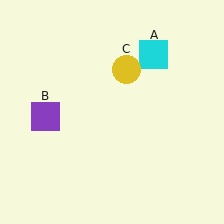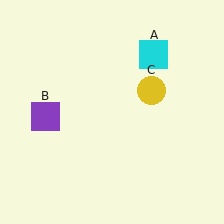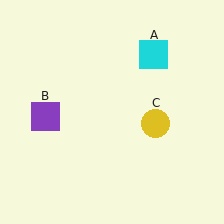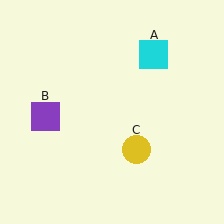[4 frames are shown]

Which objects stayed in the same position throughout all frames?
Cyan square (object A) and purple square (object B) remained stationary.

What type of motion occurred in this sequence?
The yellow circle (object C) rotated clockwise around the center of the scene.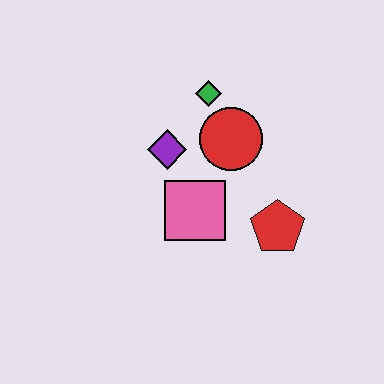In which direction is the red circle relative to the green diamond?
The red circle is below the green diamond.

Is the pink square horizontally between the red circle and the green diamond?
No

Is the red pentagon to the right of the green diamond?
Yes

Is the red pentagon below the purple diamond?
Yes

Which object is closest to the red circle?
The green diamond is closest to the red circle.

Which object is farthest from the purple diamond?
The red pentagon is farthest from the purple diamond.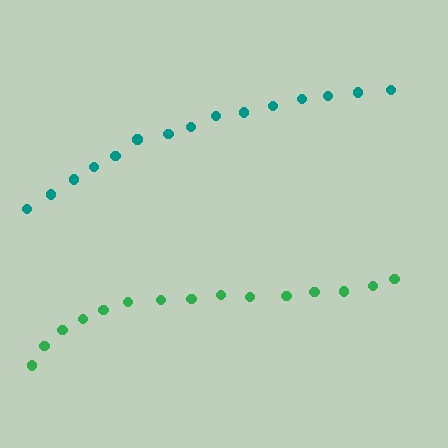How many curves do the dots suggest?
There are 2 distinct paths.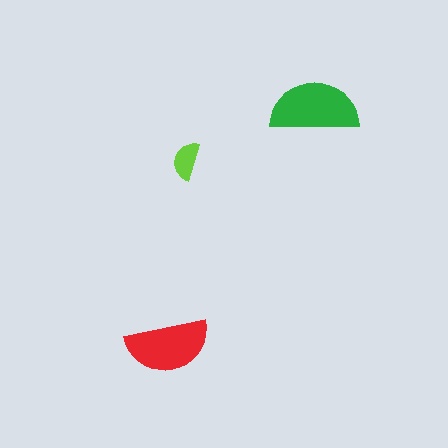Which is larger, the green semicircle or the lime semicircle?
The green one.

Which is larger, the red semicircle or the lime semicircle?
The red one.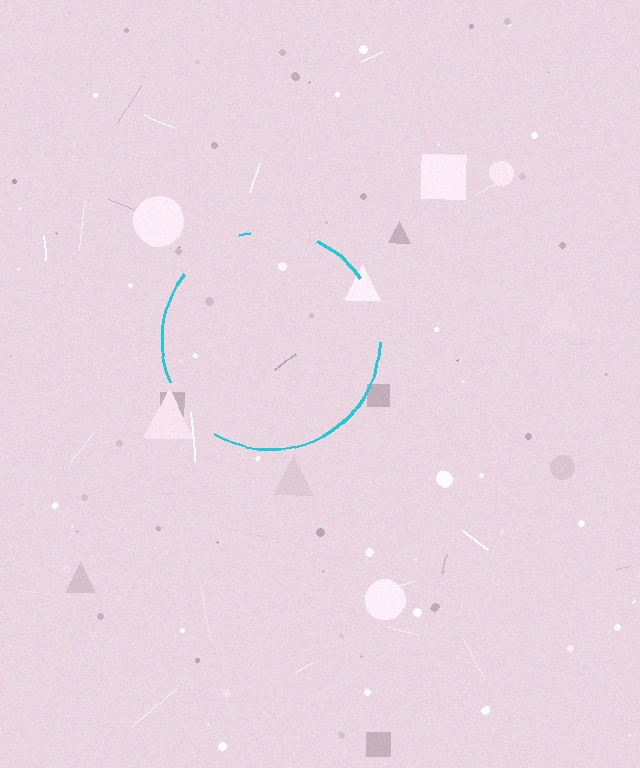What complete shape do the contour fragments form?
The contour fragments form a circle.